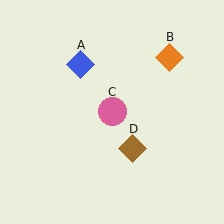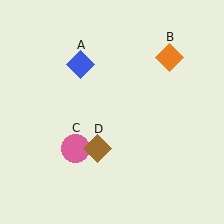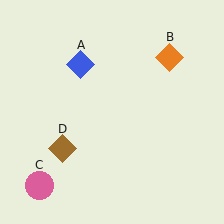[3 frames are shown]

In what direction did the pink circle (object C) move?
The pink circle (object C) moved down and to the left.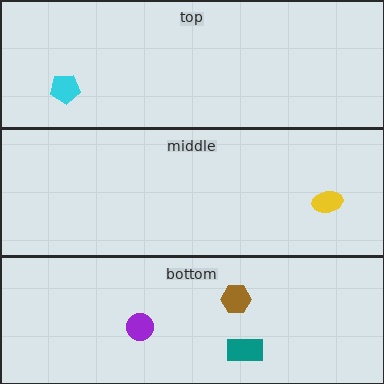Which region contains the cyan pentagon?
The top region.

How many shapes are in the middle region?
1.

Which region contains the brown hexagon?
The bottom region.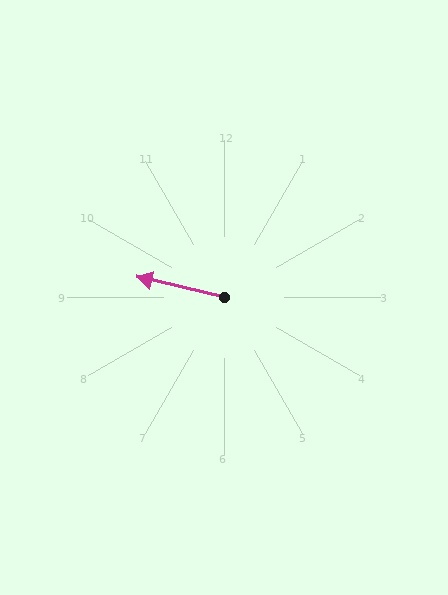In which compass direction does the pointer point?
West.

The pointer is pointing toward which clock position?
Roughly 9 o'clock.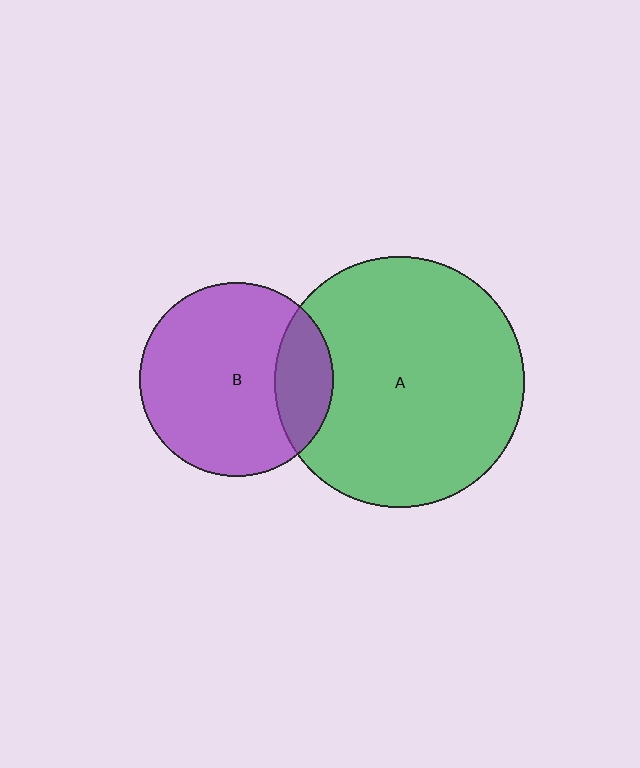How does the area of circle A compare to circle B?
Approximately 1.7 times.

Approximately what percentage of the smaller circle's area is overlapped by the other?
Approximately 20%.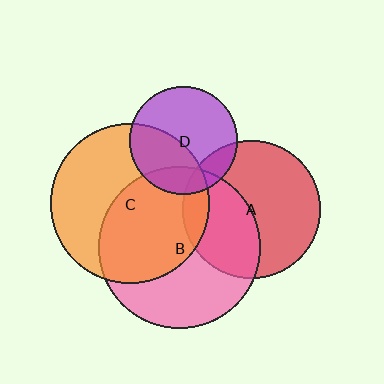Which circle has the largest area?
Circle B (pink).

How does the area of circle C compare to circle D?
Approximately 2.2 times.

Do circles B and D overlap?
Yes.